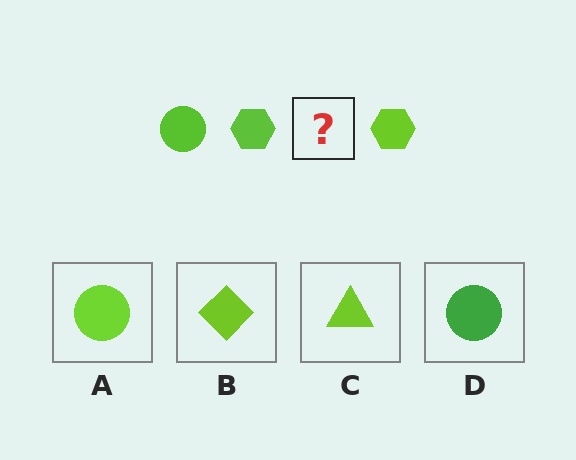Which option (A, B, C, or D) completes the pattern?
A.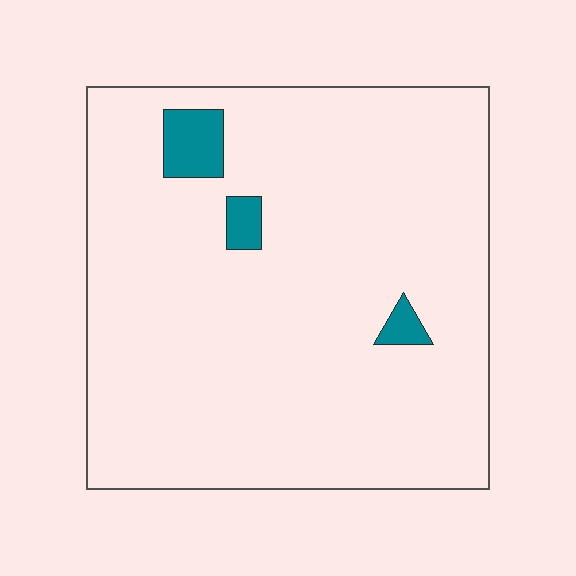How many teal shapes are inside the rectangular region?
3.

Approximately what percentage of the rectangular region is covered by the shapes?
Approximately 5%.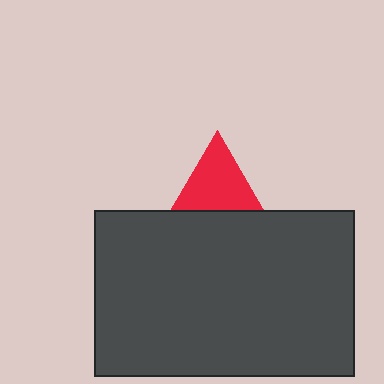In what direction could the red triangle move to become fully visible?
The red triangle could move up. That would shift it out from behind the dark gray rectangle entirely.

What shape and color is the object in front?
The object in front is a dark gray rectangle.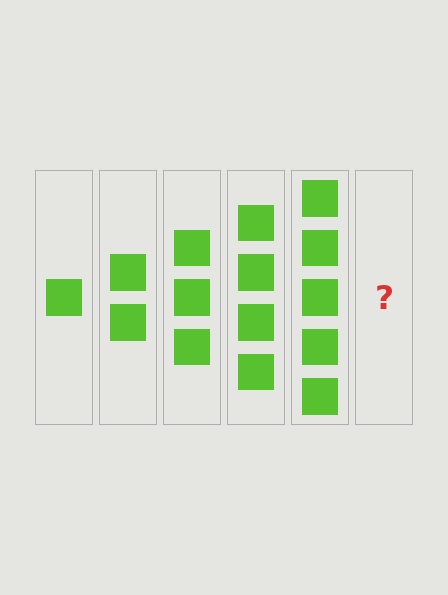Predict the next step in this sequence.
The next step is 6 squares.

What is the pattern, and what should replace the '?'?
The pattern is that each step adds one more square. The '?' should be 6 squares.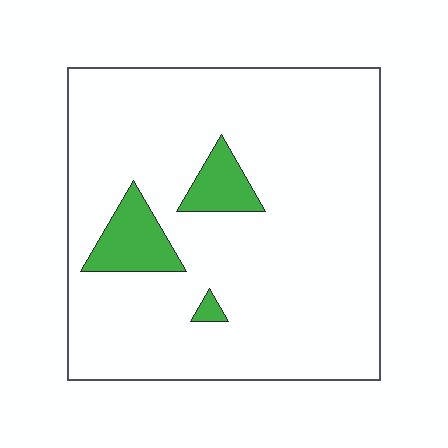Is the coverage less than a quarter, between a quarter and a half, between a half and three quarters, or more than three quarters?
Less than a quarter.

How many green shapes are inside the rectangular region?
3.